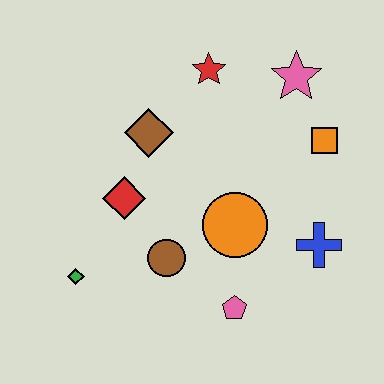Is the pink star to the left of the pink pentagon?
No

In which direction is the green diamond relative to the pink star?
The green diamond is to the left of the pink star.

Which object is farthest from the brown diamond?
The blue cross is farthest from the brown diamond.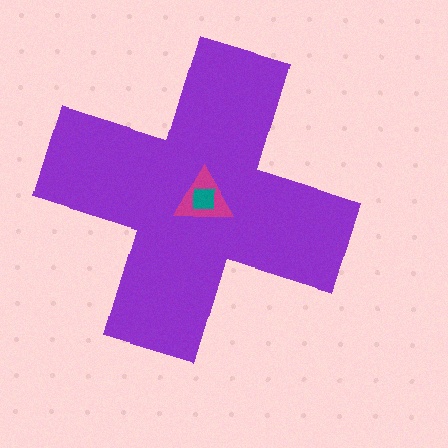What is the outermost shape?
The purple cross.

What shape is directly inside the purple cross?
The magenta triangle.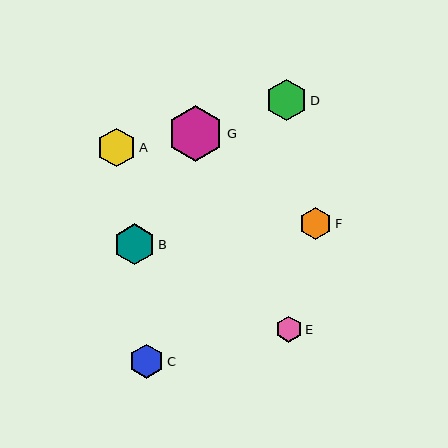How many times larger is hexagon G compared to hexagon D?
Hexagon G is approximately 1.4 times the size of hexagon D.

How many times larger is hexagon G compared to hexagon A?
Hexagon G is approximately 1.4 times the size of hexagon A.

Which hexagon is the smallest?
Hexagon E is the smallest with a size of approximately 26 pixels.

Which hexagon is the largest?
Hexagon G is the largest with a size of approximately 56 pixels.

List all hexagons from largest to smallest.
From largest to smallest: G, D, B, A, C, F, E.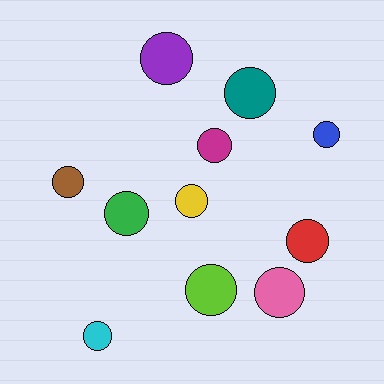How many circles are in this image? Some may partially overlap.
There are 11 circles.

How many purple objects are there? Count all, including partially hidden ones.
There is 1 purple object.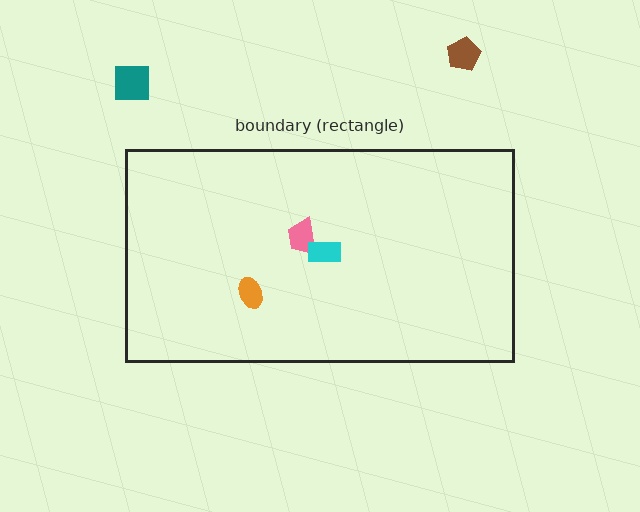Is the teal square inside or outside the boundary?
Outside.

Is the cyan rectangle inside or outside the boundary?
Inside.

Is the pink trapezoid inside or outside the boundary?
Inside.